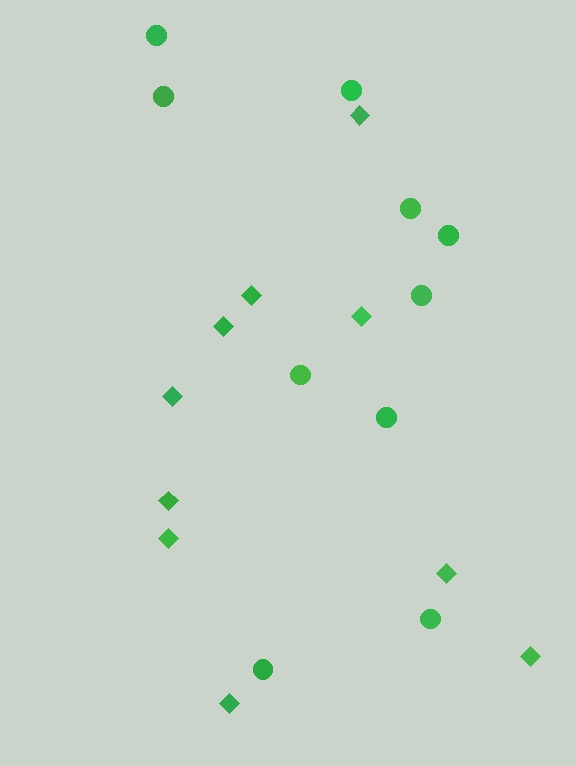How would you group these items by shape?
There are 2 groups: one group of diamonds (10) and one group of circles (10).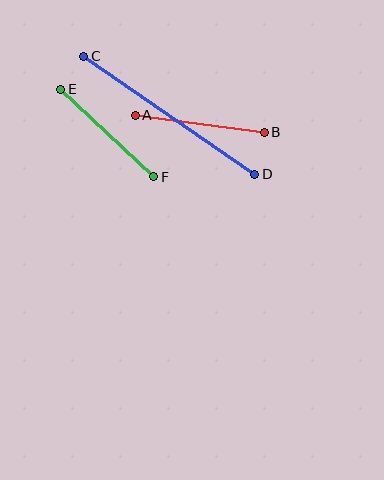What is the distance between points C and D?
The distance is approximately 208 pixels.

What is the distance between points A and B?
The distance is approximately 130 pixels.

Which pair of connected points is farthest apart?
Points C and D are farthest apart.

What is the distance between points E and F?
The distance is approximately 128 pixels.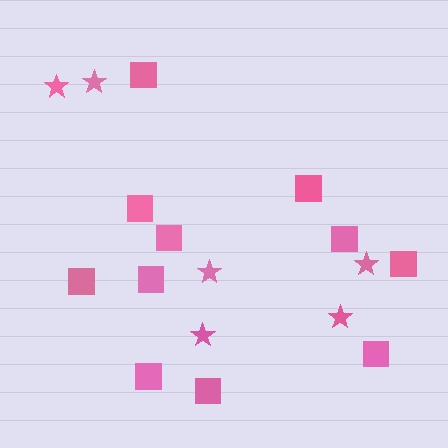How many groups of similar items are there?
There are 2 groups: one group of stars (6) and one group of squares (11).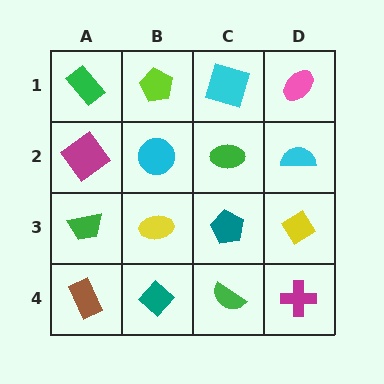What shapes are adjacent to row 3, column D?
A cyan semicircle (row 2, column D), a magenta cross (row 4, column D), a teal pentagon (row 3, column C).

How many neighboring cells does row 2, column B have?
4.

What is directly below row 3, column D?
A magenta cross.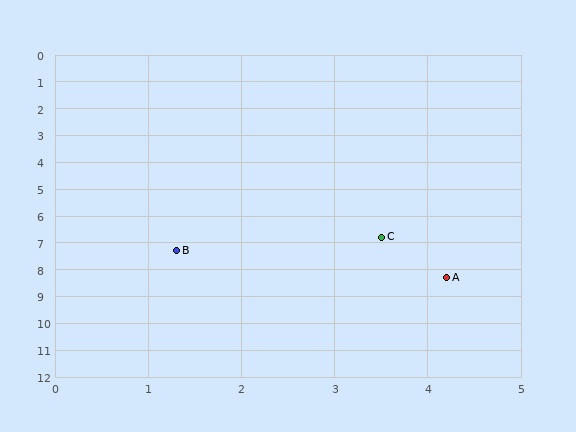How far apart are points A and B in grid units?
Points A and B are about 3.1 grid units apart.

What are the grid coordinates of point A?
Point A is at approximately (4.2, 8.3).